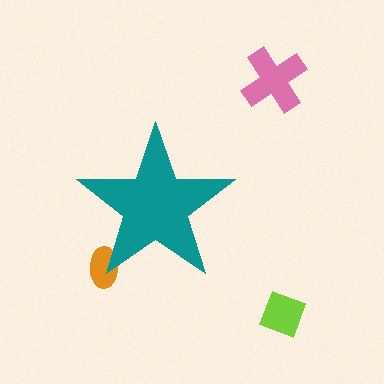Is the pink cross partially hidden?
No, the pink cross is fully visible.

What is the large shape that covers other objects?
A teal star.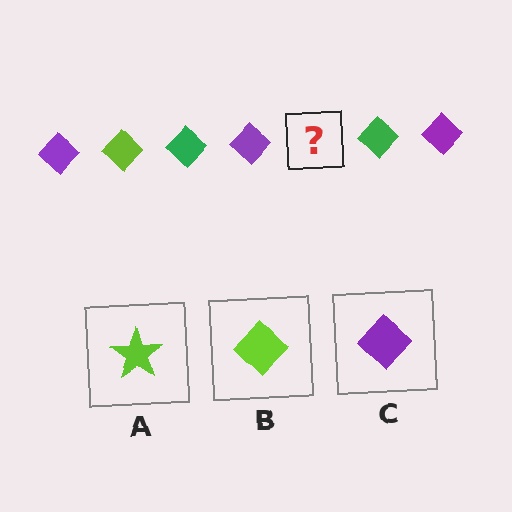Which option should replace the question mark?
Option B.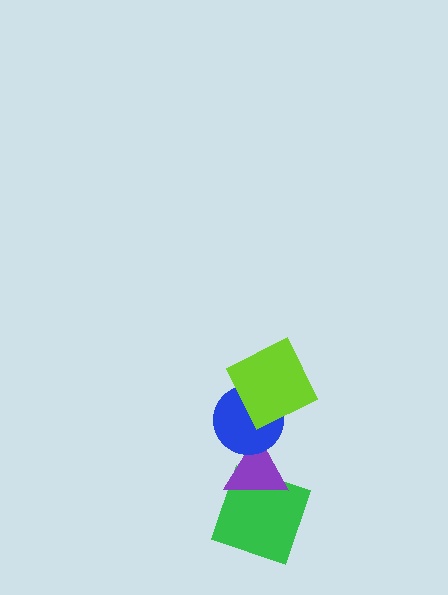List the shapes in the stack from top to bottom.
From top to bottom: the lime square, the blue circle, the purple triangle, the green square.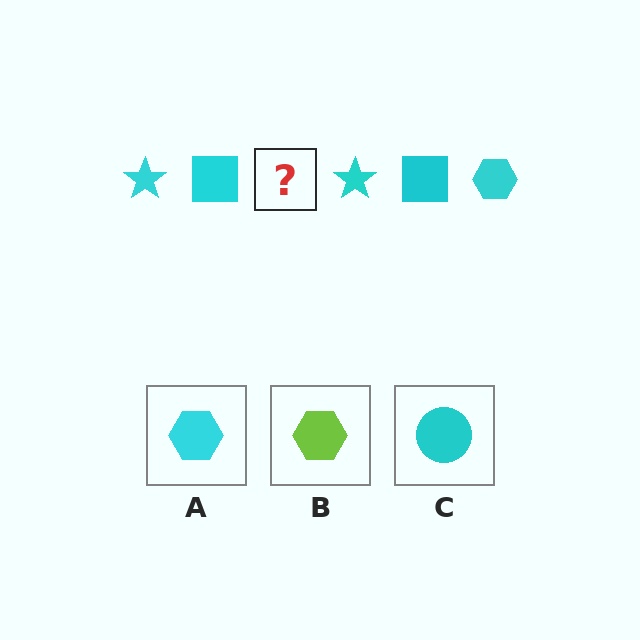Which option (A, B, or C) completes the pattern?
A.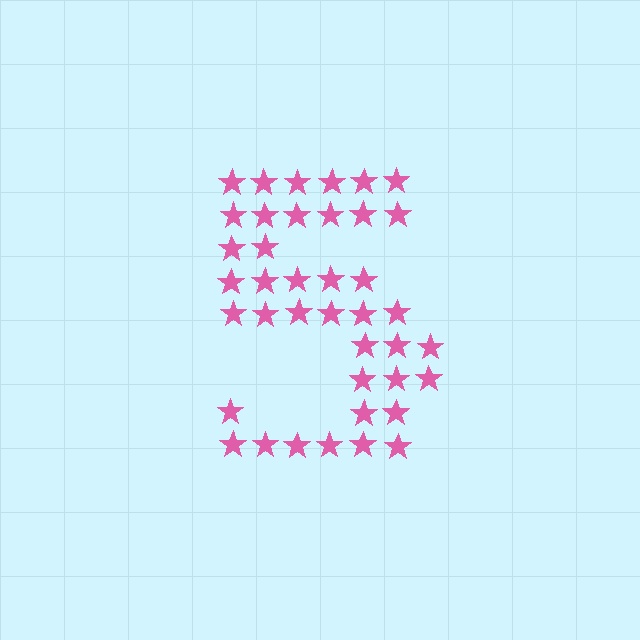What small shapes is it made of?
It is made of small stars.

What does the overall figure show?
The overall figure shows the digit 5.